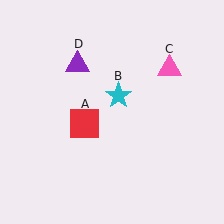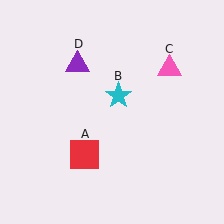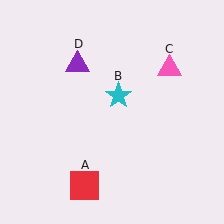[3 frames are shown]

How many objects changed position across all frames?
1 object changed position: red square (object A).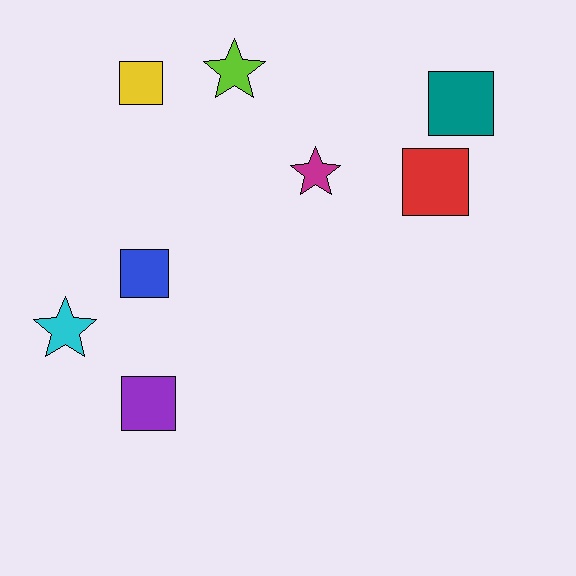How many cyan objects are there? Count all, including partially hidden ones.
There is 1 cyan object.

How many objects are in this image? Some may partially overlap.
There are 8 objects.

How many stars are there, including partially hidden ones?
There are 3 stars.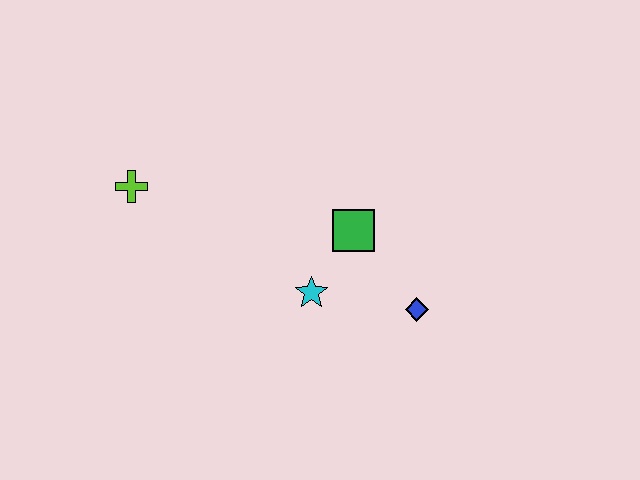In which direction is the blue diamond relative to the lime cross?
The blue diamond is to the right of the lime cross.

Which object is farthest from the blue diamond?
The lime cross is farthest from the blue diamond.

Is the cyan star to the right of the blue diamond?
No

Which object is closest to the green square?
The cyan star is closest to the green square.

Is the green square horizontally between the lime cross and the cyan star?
No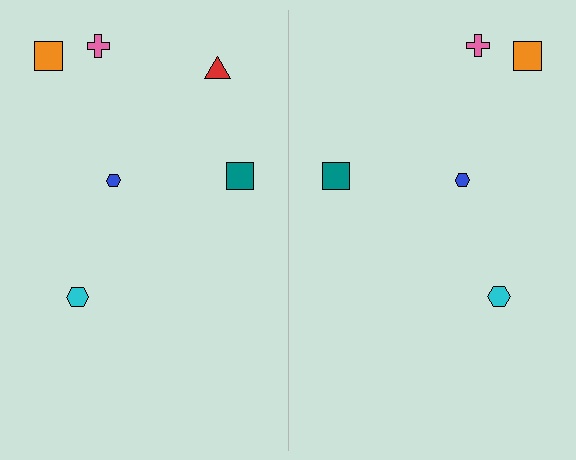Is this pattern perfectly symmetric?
No, the pattern is not perfectly symmetric. A red triangle is missing from the right side.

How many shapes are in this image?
There are 11 shapes in this image.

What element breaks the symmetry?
A red triangle is missing from the right side.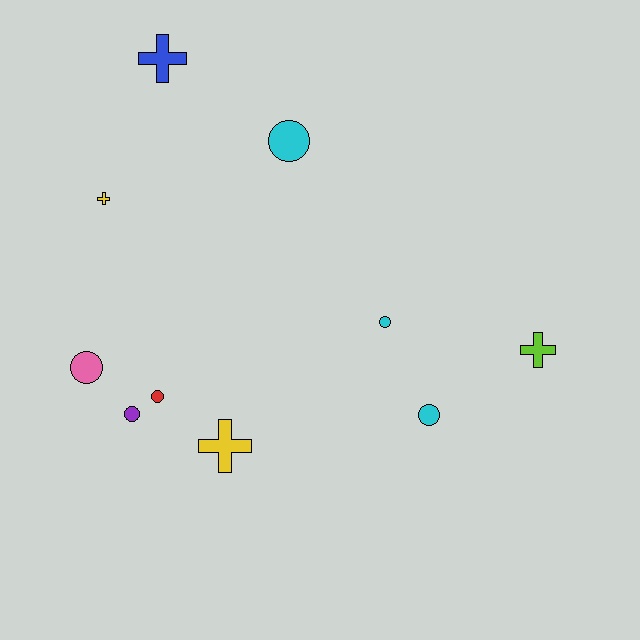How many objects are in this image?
There are 10 objects.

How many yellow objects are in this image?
There are 2 yellow objects.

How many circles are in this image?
There are 6 circles.